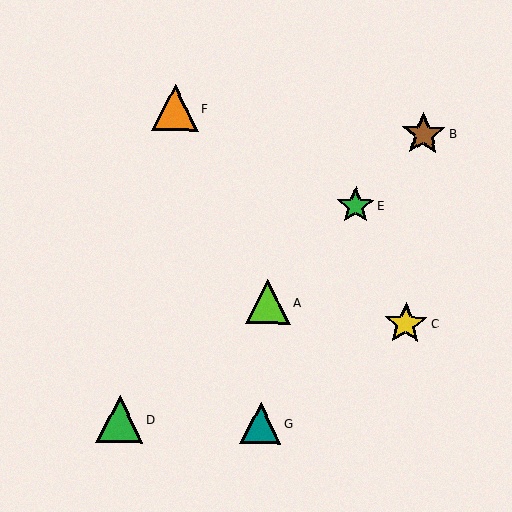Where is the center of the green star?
The center of the green star is at (355, 206).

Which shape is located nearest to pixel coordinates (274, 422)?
The teal triangle (labeled G) at (260, 423) is nearest to that location.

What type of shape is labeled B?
Shape B is a brown star.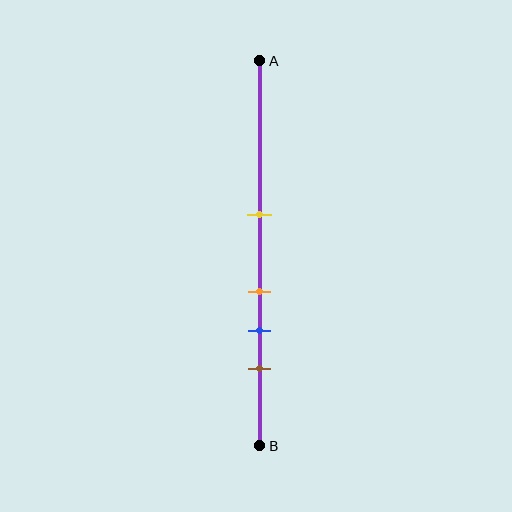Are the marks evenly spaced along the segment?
No, the marks are not evenly spaced.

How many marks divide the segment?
There are 4 marks dividing the segment.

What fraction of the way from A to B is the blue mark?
The blue mark is approximately 70% (0.7) of the way from A to B.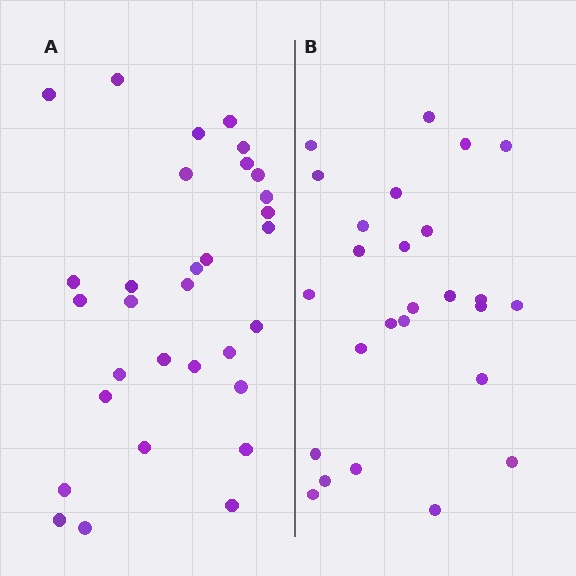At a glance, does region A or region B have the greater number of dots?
Region A (the left region) has more dots.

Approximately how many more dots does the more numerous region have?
Region A has about 5 more dots than region B.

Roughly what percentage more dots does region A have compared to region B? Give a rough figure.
About 20% more.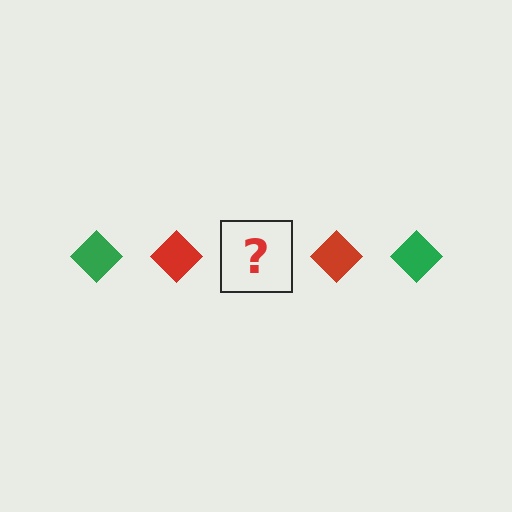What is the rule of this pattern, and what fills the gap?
The rule is that the pattern cycles through green, red diamonds. The gap should be filled with a green diamond.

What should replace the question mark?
The question mark should be replaced with a green diamond.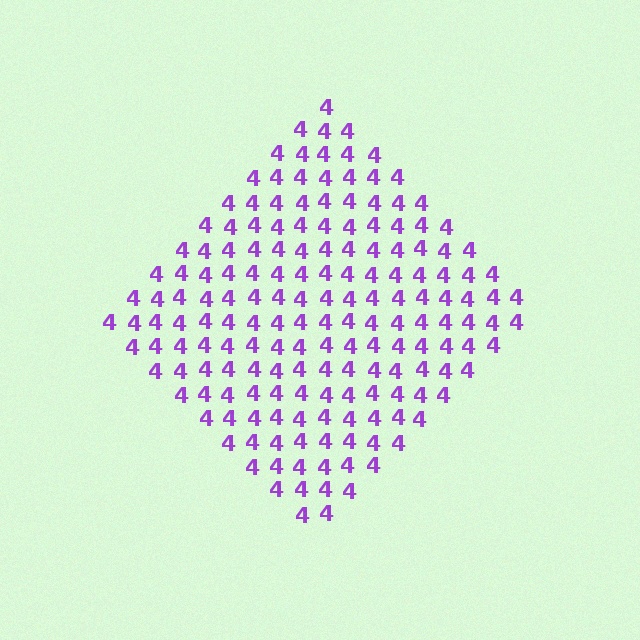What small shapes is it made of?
It is made of small digit 4's.